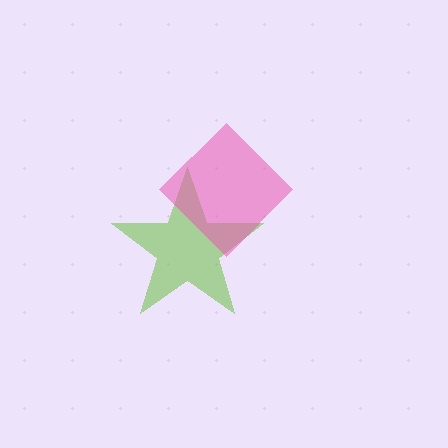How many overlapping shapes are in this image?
There are 2 overlapping shapes in the image.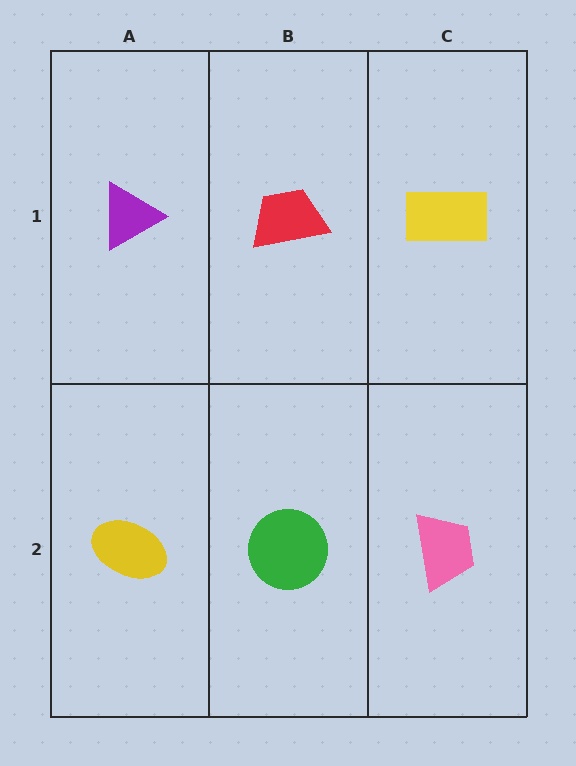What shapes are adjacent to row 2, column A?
A purple triangle (row 1, column A), a green circle (row 2, column B).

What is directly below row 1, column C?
A pink trapezoid.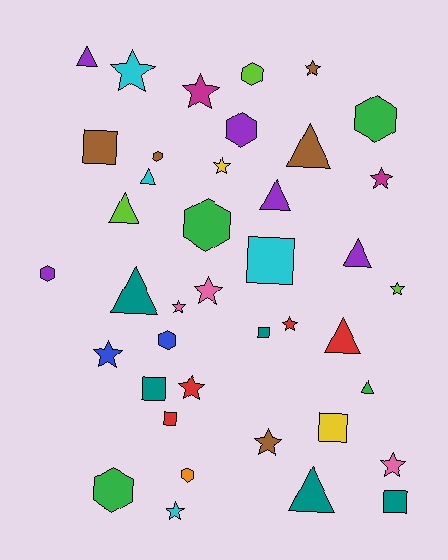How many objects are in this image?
There are 40 objects.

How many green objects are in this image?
There are 4 green objects.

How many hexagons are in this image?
There are 9 hexagons.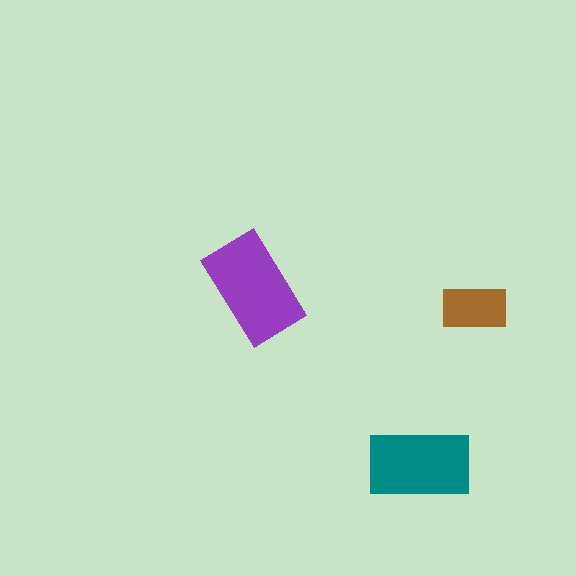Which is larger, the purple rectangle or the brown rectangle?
The purple one.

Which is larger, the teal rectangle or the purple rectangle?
The purple one.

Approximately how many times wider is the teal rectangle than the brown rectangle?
About 1.5 times wider.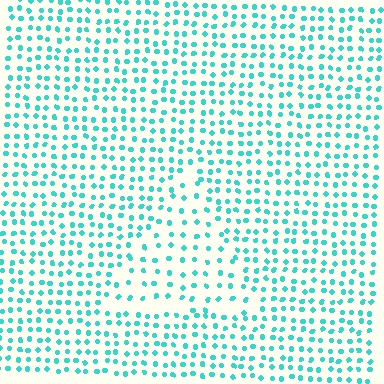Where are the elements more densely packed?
The elements are more densely packed outside the triangle boundary.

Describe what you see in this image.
The image contains small cyan elements arranged at two different densities. A triangle-shaped region is visible where the elements are less densely packed than the surrounding area.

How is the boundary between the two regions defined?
The boundary is defined by a change in element density (approximately 1.7x ratio). All elements are the same color, size, and shape.